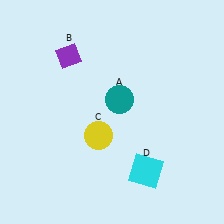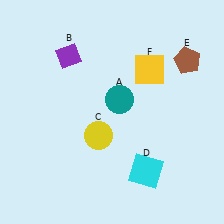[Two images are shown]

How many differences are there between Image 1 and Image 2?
There are 2 differences between the two images.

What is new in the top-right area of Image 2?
A brown pentagon (E) was added in the top-right area of Image 2.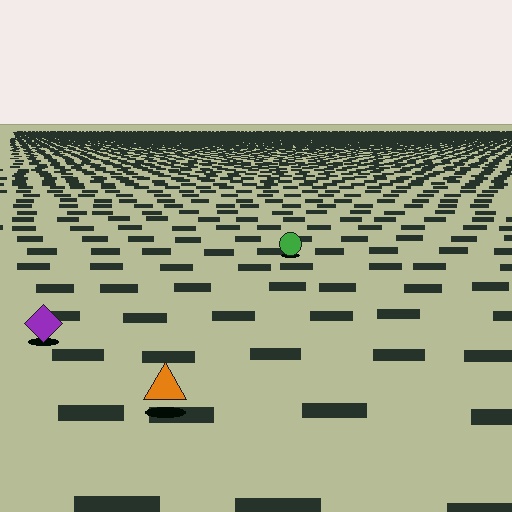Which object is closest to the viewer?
The orange triangle is closest. The texture marks near it are larger and more spread out.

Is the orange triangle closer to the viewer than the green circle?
Yes. The orange triangle is closer — you can tell from the texture gradient: the ground texture is coarser near it.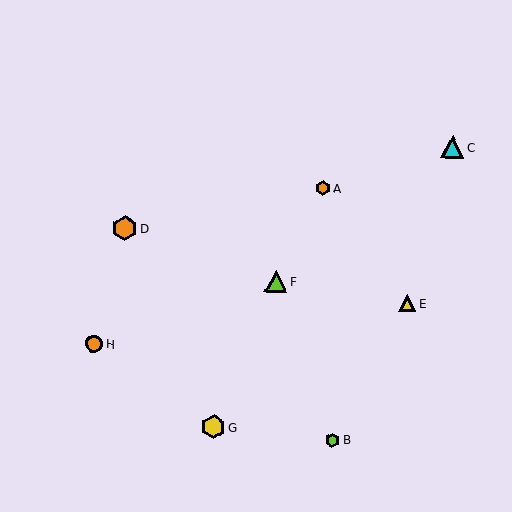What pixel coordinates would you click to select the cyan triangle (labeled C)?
Click at (453, 147) to select the cyan triangle C.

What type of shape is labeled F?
Shape F is a lime triangle.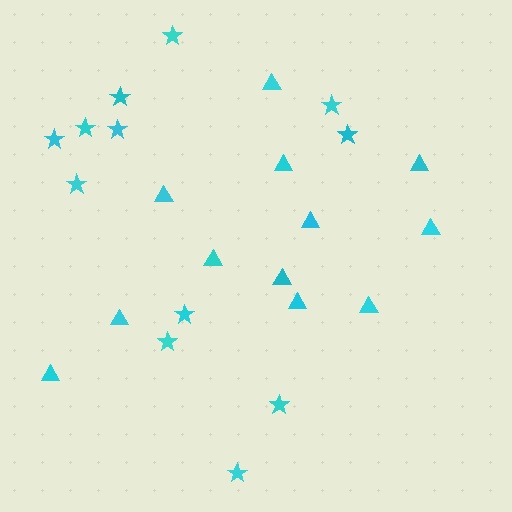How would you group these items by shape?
There are 2 groups: one group of stars (12) and one group of triangles (12).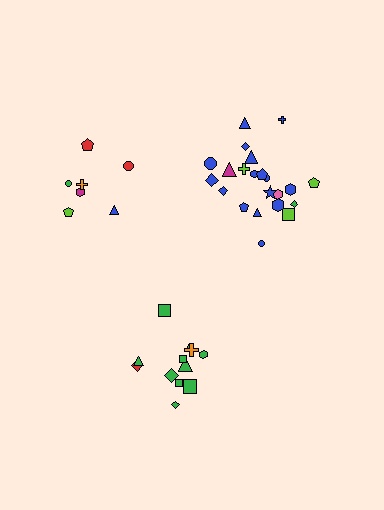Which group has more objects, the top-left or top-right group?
The top-right group.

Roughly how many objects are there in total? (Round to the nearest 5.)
Roughly 40 objects in total.